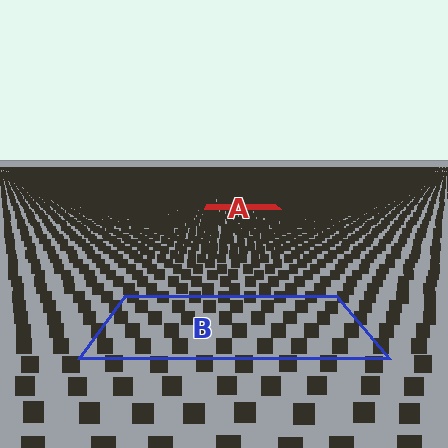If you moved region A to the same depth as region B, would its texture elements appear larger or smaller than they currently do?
They would appear larger. At a closer depth, the same texture elements are projected at a bigger on-screen size.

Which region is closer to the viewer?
Region B is closer. The texture elements there are larger and more spread out.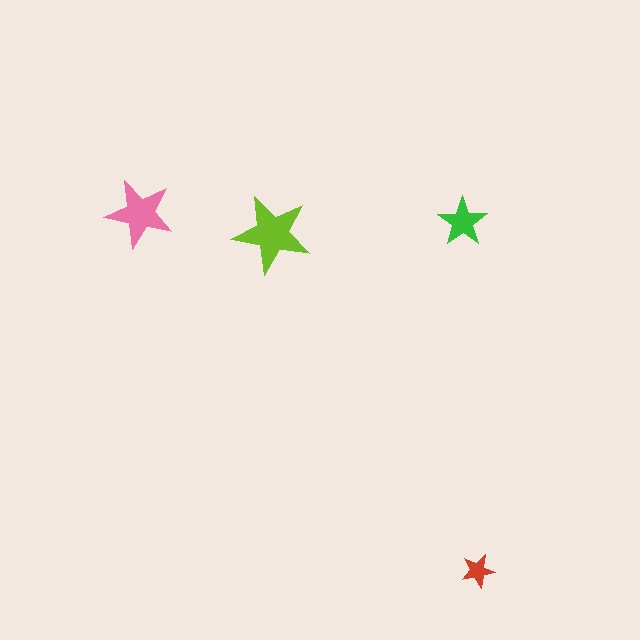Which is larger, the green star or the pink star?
The pink one.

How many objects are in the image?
There are 4 objects in the image.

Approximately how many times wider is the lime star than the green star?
About 1.5 times wider.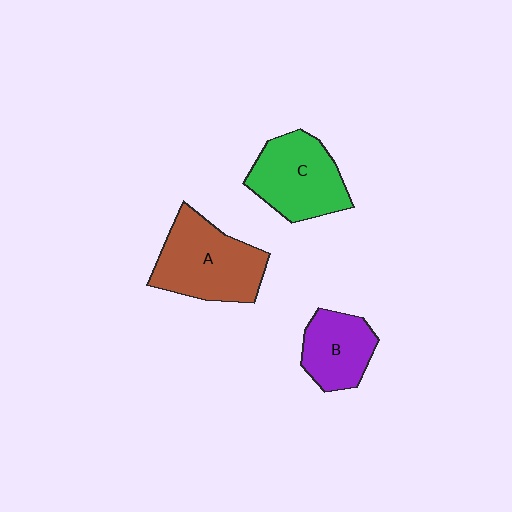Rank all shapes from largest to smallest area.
From largest to smallest: A (brown), C (green), B (purple).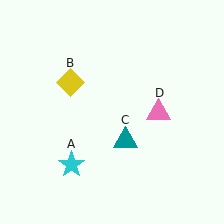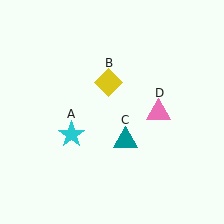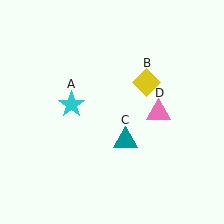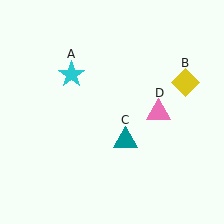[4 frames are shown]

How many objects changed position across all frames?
2 objects changed position: cyan star (object A), yellow diamond (object B).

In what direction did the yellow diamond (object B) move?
The yellow diamond (object B) moved right.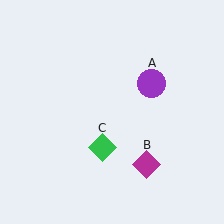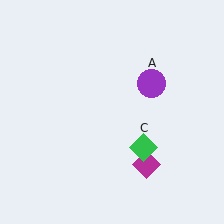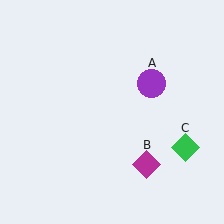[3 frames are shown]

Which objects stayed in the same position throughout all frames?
Purple circle (object A) and magenta diamond (object B) remained stationary.